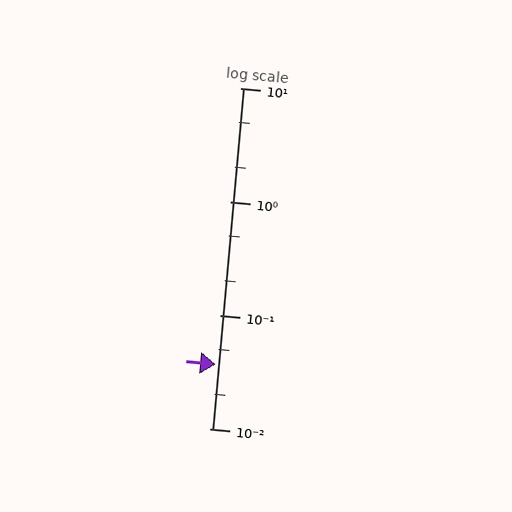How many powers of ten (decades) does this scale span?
The scale spans 3 decades, from 0.01 to 10.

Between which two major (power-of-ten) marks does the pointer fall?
The pointer is between 0.01 and 0.1.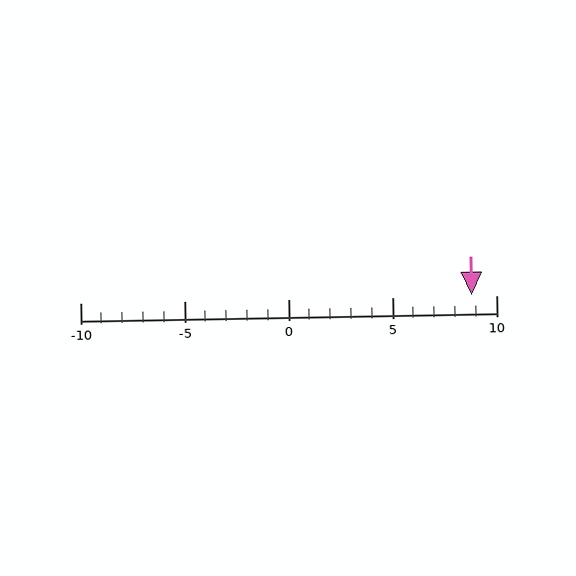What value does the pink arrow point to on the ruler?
The pink arrow points to approximately 9.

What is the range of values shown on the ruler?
The ruler shows values from -10 to 10.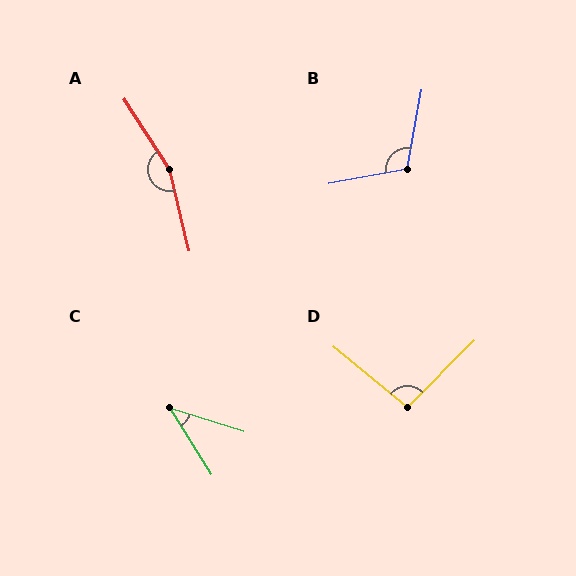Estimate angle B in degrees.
Approximately 111 degrees.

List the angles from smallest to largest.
C (41°), D (96°), B (111°), A (161°).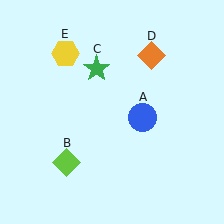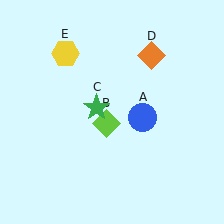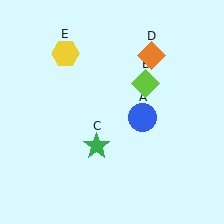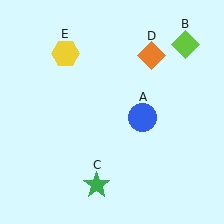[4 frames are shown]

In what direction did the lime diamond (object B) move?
The lime diamond (object B) moved up and to the right.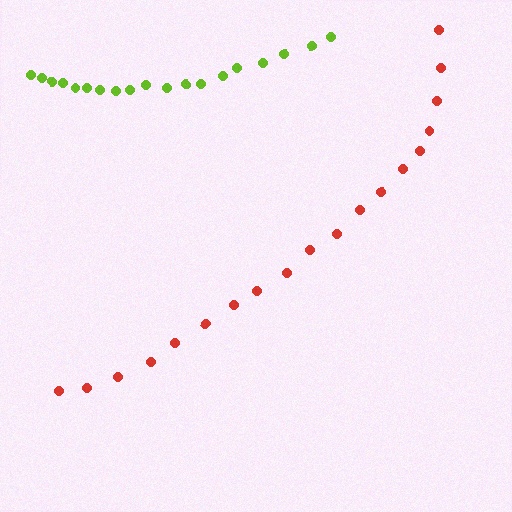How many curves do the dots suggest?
There are 2 distinct paths.